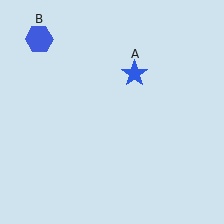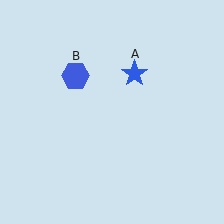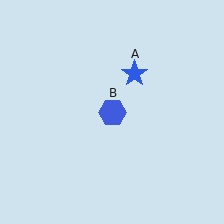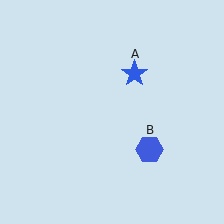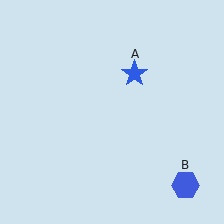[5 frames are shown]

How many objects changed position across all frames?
1 object changed position: blue hexagon (object B).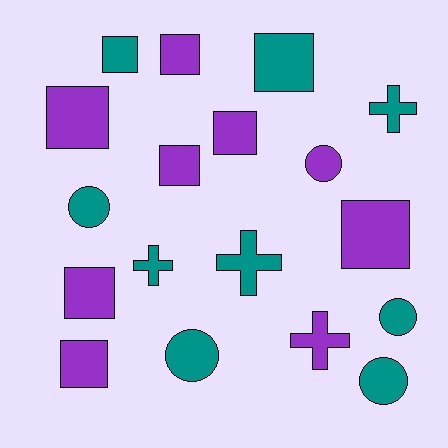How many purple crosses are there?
There is 1 purple cross.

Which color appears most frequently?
Teal, with 9 objects.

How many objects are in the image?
There are 18 objects.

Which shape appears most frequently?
Square, with 9 objects.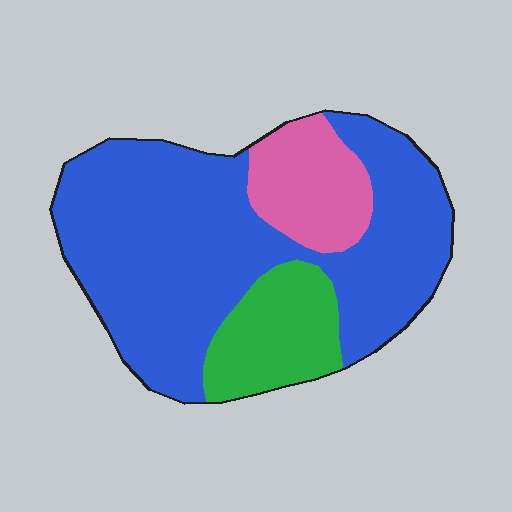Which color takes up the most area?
Blue, at roughly 70%.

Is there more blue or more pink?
Blue.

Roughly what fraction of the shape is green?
Green covers 16% of the shape.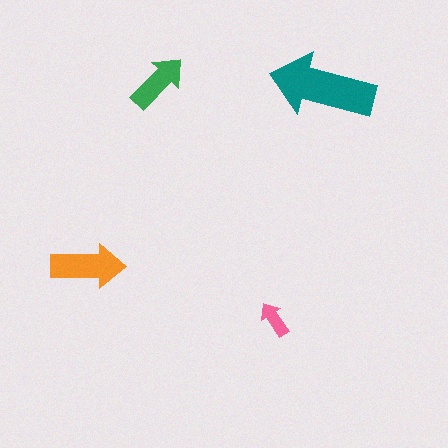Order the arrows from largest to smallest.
the teal one, the orange one, the green one, the pink one.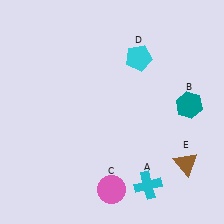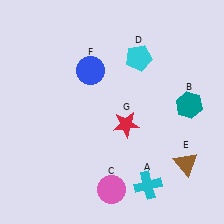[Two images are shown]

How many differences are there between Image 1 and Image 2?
There are 2 differences between the two images.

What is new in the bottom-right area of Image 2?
A red star (G) was added in the bottom-right area of Image 2.